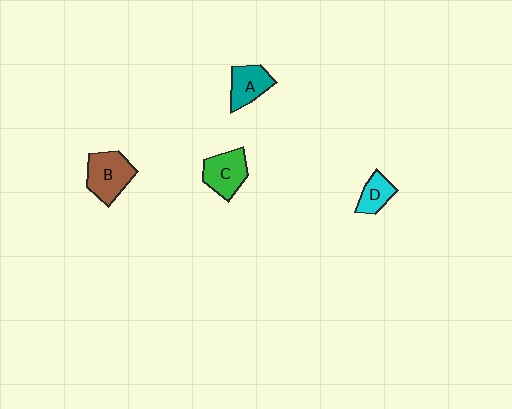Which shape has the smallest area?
Shape D (cyan).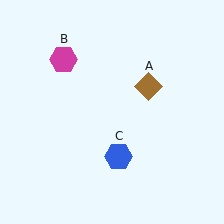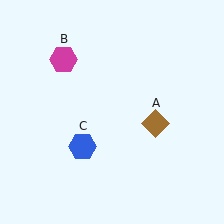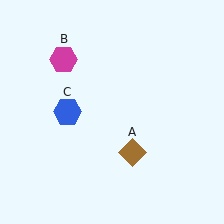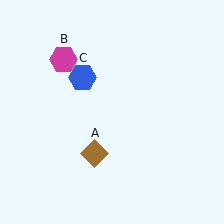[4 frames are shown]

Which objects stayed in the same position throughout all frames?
Magenta hexagon (object B) remained stationary.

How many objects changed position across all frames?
2 objects changed position: brown diamond (object A), blue hexagon (object C).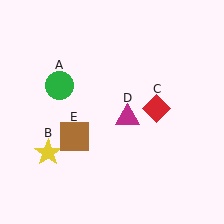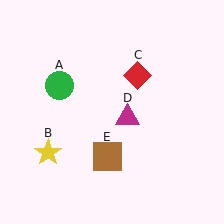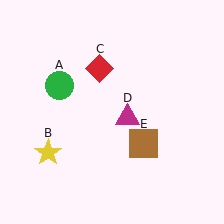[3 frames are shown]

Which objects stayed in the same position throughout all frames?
Green circle (object A) and yellow star (object B) and magenta triangle (object D) remained stationary.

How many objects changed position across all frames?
2 objects changed position: red diamond (object C), brown square (object E).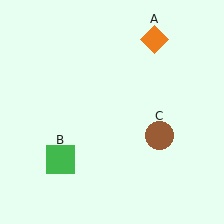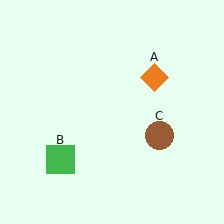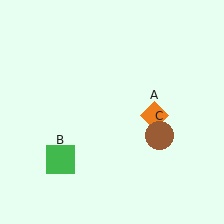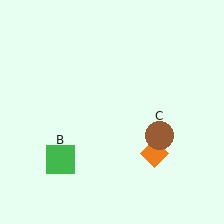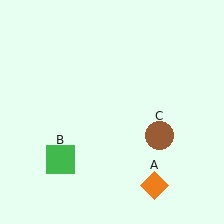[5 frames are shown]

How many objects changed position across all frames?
1 object changed position: orange diamond (object A).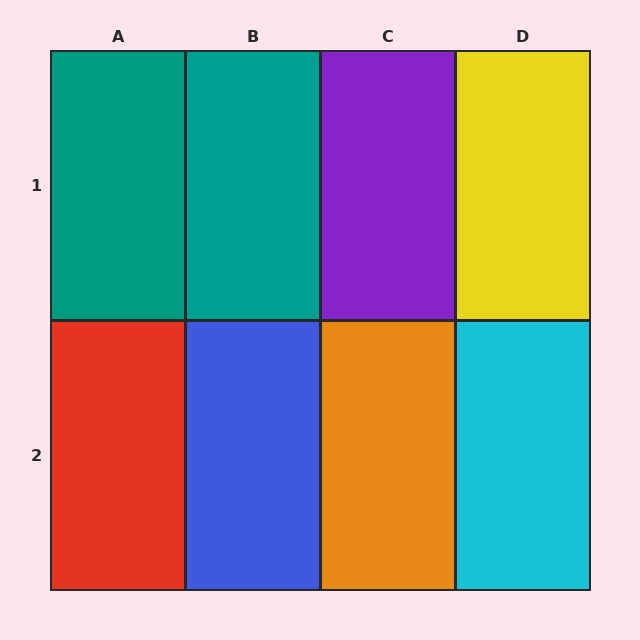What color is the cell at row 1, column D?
Yellow.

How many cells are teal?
2 cells are teal.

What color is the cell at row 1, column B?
Teal.